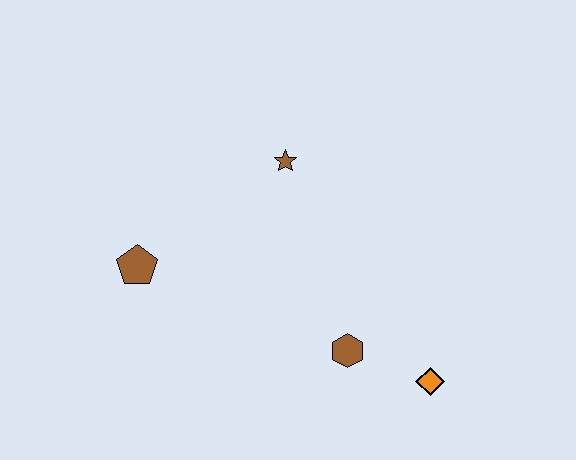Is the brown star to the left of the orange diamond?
Yes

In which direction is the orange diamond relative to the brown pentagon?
The orange diamond is to the right of the brown pentagon.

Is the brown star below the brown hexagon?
No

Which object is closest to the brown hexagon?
The orange diamond is closest to the brown hexagon.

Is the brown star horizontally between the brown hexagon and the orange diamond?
No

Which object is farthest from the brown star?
The orange diamond is farthest from the brown star.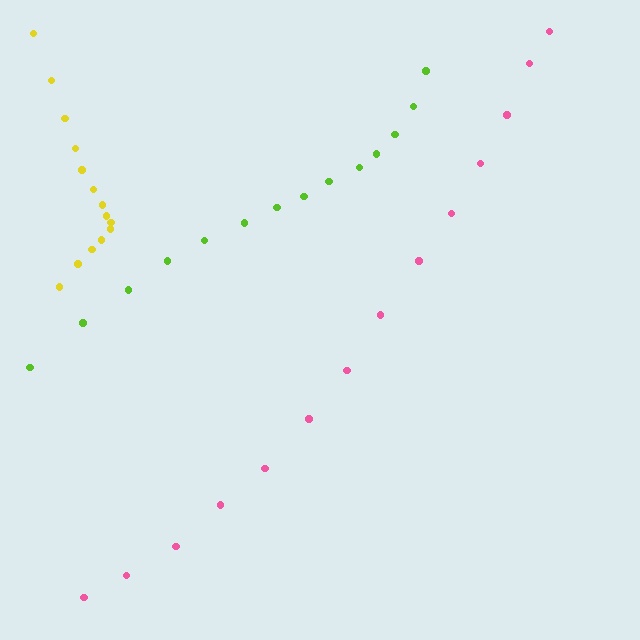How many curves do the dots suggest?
There are 3 distinct paths.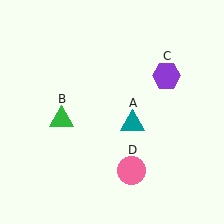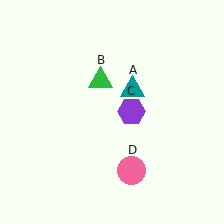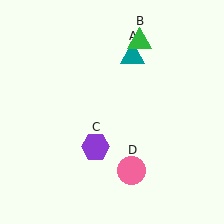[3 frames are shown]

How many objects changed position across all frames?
3 objects changed position: teal triangle (object A), green triangle (object B), purple hexagon (object C).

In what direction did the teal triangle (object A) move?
The teal triangle (object A) moved up.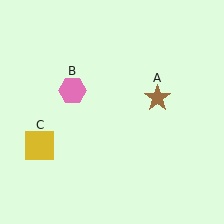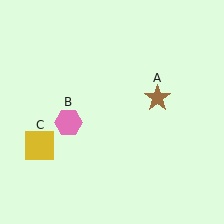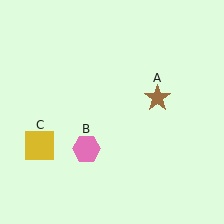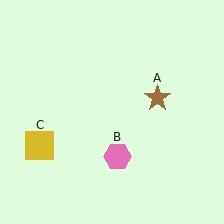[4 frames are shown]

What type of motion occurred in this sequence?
The pink hexagon (object B) rotated counterclockwise around the center of the scene.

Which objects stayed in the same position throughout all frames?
Brown star (object A) and yellow square (object C) remained stationary.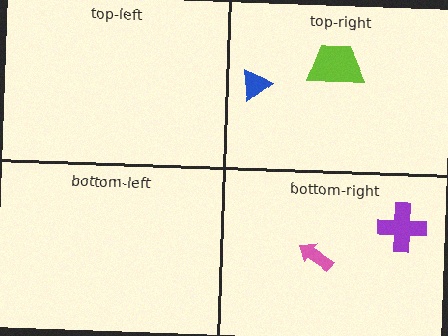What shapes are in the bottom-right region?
The pink arrow, the purple cross.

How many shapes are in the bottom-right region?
2.